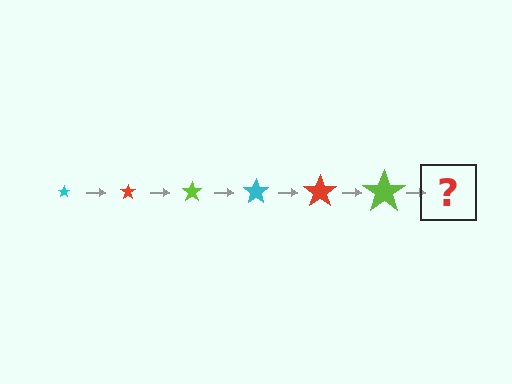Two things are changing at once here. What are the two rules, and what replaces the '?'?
The two rules are that the star grows larger each step and the color cycles through cyan, red, and lime. The '?' should be a cyan star, larger than the previous one.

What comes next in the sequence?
The next element should be a cyan star, larger than the previous one.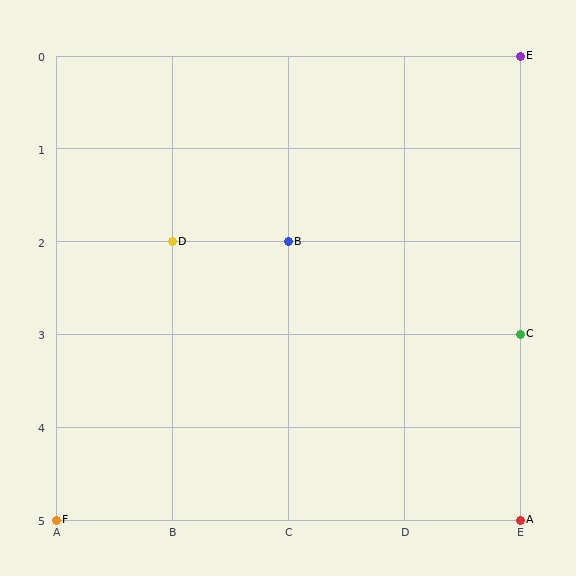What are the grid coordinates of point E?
Point E is at grid coordinates (E, 0).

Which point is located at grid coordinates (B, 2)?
Point D is at (B, 2).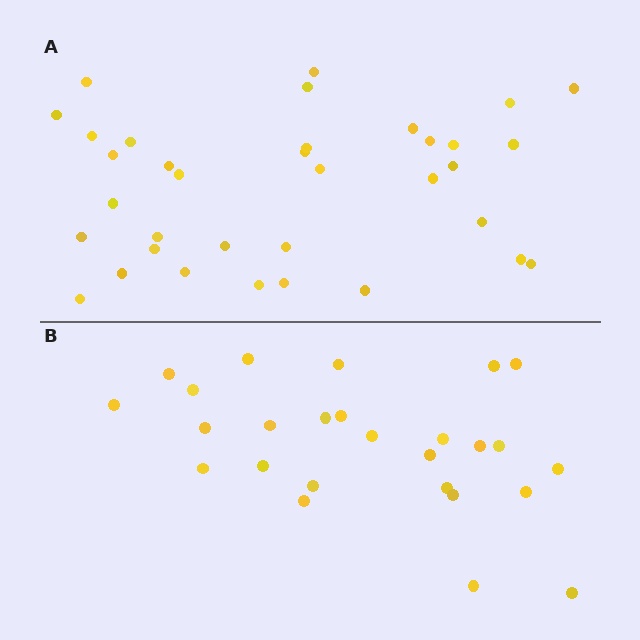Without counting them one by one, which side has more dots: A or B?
Region A (the top region) has more dots.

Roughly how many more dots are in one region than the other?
Region A has roughly 8 or so more dots than region B.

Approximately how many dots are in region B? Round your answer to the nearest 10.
About 30 dots. (The exact count is 26, which rounds to 30.)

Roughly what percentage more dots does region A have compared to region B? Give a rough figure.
About 35% more.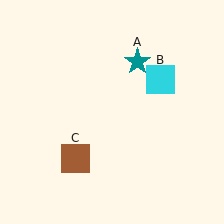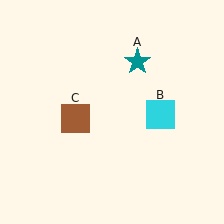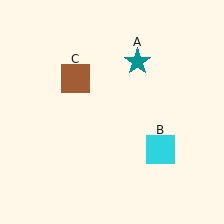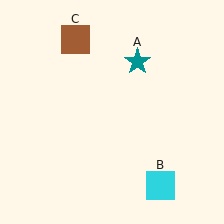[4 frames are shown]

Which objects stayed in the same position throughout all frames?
Teal star (object A) remained stationary.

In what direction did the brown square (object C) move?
The brown square (object C) moved up.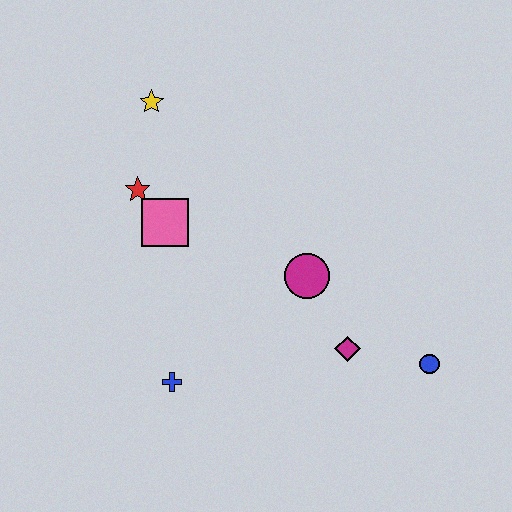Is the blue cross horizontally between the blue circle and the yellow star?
Yes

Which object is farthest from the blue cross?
The yellow star is farthest from the blue cross.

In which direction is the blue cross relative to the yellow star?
The blue cross is below the yellow star.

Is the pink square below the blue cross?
No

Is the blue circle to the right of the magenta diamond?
Yes